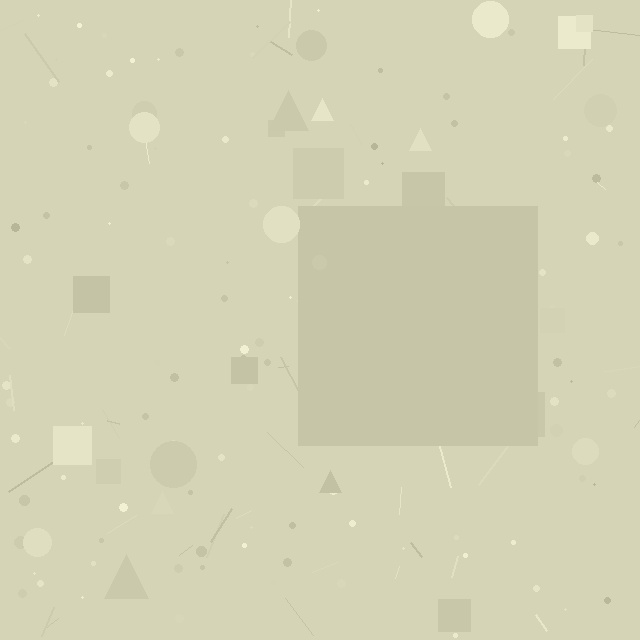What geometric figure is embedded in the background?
A square is embedded in the background.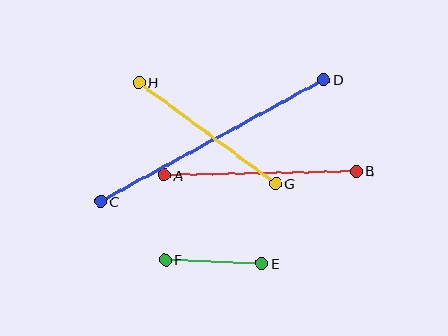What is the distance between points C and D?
The distance is approximately 254 pixels.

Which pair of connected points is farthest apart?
Points C and D are farthest apart.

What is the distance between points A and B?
The distance is approximately 192 pixels.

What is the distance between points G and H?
The distance is approximately 170 pixels.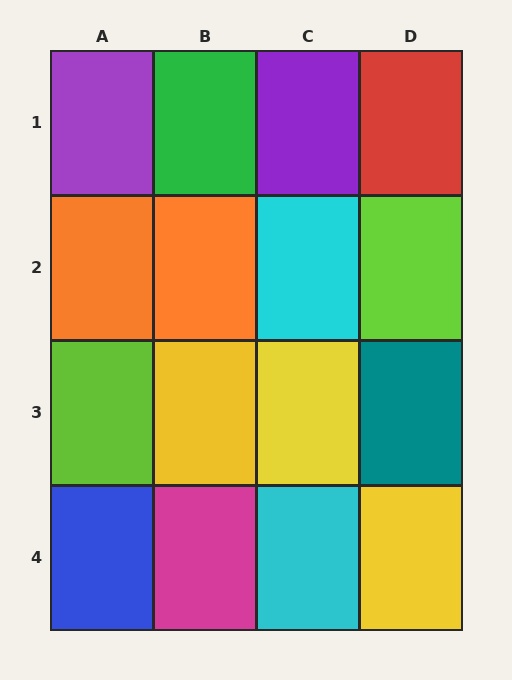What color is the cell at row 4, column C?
Cyan.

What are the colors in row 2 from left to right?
Orange, orange, cyan, lime.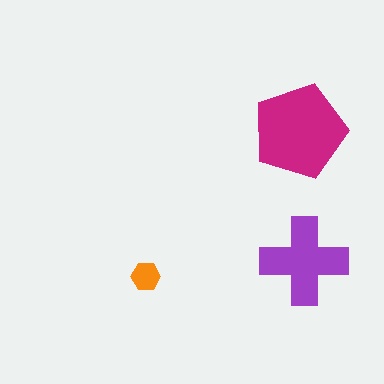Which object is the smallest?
The orange hexagon.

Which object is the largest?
The magenta pentagon.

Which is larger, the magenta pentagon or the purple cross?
The magenta pentagon.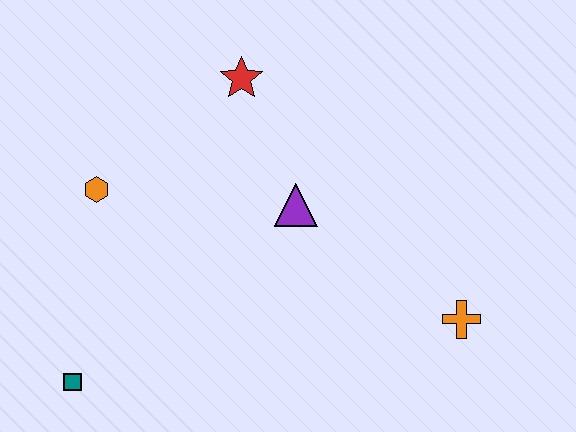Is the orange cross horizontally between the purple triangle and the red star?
No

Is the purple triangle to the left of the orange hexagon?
No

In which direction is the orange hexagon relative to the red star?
The orange hexagon is to the left of the red star.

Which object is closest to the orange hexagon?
The red star is closest to the orange hexagon.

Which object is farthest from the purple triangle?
The teal square is farthest from the purple triangle.